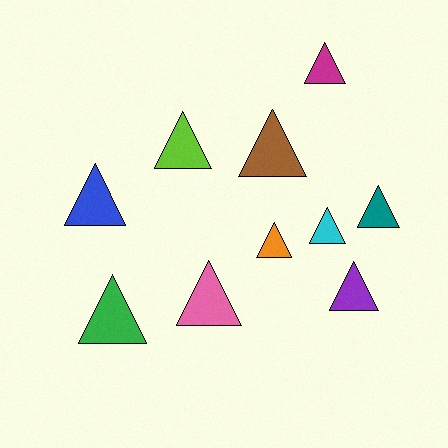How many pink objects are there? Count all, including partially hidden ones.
There is 1 pink object.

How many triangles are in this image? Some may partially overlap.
There are 10 triangles.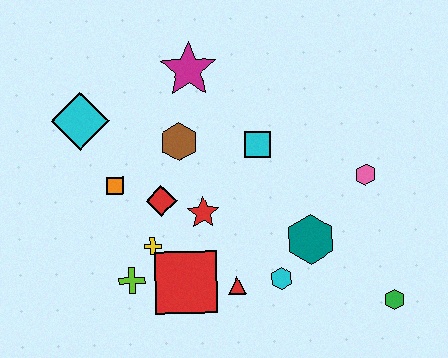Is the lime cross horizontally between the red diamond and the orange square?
Yes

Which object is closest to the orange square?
The red diamond is closest to the orange square.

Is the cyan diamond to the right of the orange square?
No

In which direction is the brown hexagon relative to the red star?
The brown hexagon is above the red star.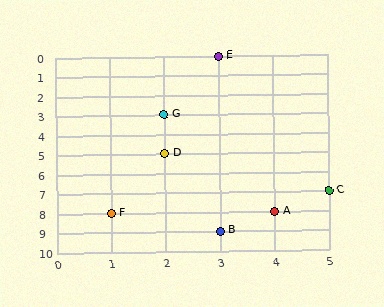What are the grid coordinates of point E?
Point E is at grid coordinates (3, 0).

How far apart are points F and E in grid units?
Points F and E are 2 columns and 8 rows apart (about 8.2 grid units diagonally).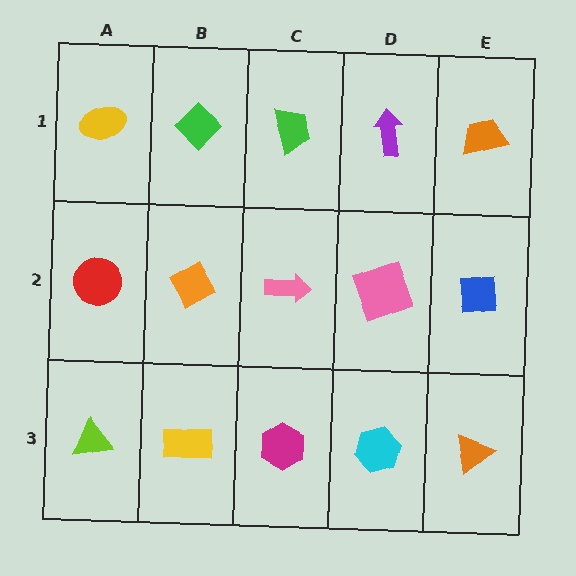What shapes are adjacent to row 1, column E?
A blue square (row 2, column E), a purple arrow (row 1, column D).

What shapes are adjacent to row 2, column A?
A yellow ellipse (row 1, column A), a lime triangle (row 3, column A), an orange diamond (row 2, column B).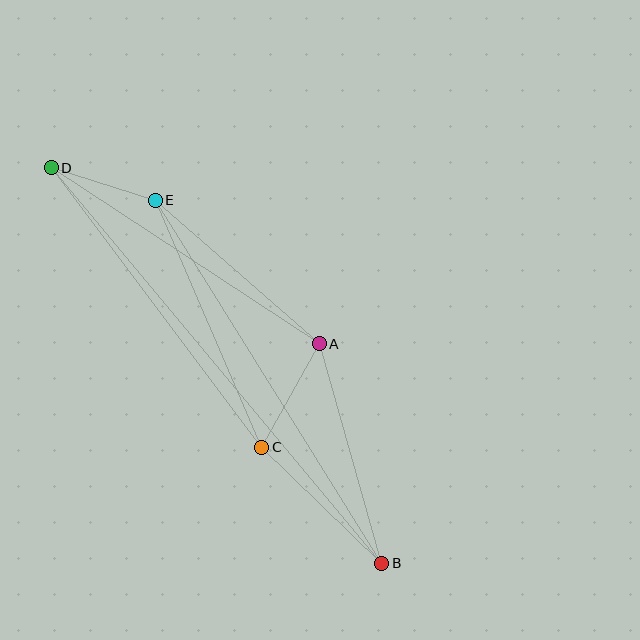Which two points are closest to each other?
Points D and E are closest to each other.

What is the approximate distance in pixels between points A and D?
The distance between A and D is approximately 320 pixels.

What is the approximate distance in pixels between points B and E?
The distance between B and E is approximately 428 pixels.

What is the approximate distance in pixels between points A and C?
The distance between A and C is approximately 119 pixels.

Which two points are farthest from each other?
Points B and D are farthest from each other.